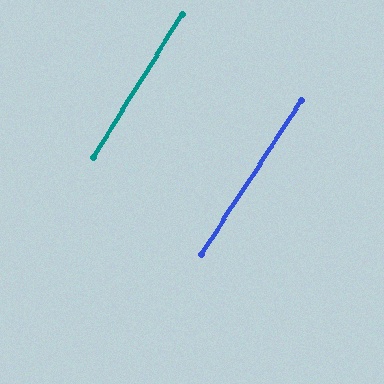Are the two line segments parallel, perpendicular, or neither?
Parallel — their directions differ by only 1.2°.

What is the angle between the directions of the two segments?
Approximately 1 degree.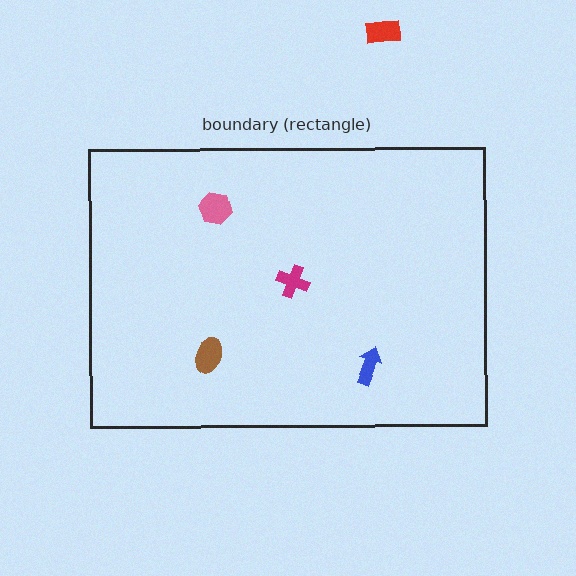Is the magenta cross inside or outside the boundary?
Inside.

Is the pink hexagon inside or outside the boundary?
Inside.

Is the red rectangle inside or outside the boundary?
Outside.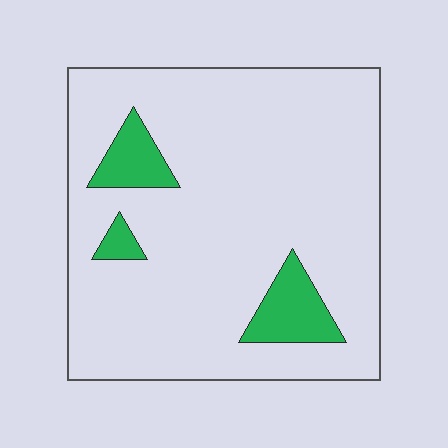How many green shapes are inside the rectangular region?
3.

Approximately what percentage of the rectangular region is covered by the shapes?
Approximately 10%.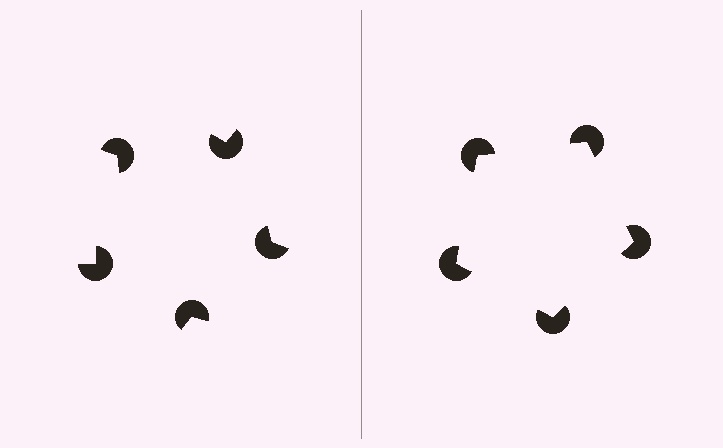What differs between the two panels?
The pac-man discs are positioned identically on both sides; only the wedge orientations differ. On the right they align to a pentagon; on the left they are misaligned.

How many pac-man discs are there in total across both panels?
10 — 5 on each side.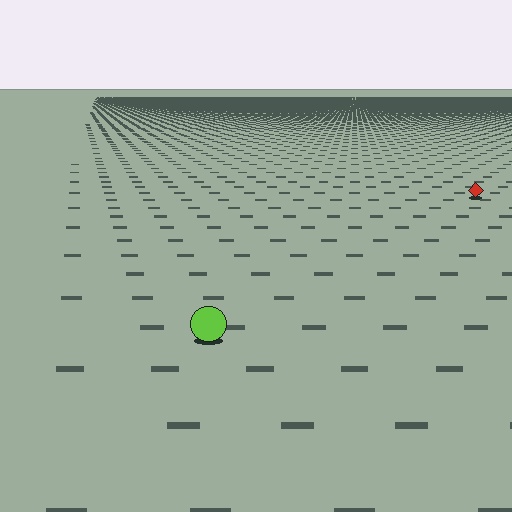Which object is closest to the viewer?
The lime circle is closest. The texture marks near it are larger and more spread out.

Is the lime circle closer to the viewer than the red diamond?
Yes. The lime circle is closer — you can tell from the texture gradient: the ground texture is coarser near it.